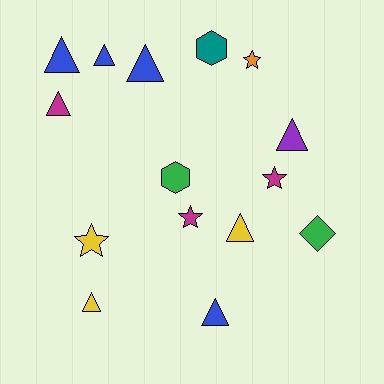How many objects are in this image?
There are 15 objects.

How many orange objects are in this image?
There is 1 orange object.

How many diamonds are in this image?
There is 1 diamond.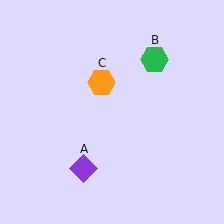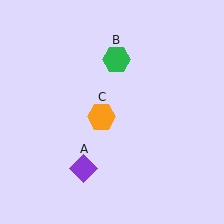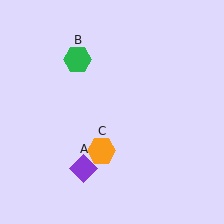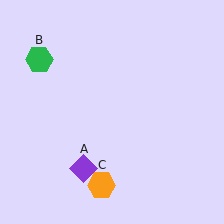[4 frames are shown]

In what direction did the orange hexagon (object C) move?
The orange hexagon (object C) moved down.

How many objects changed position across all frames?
2 objects changed position: green hexagon (object B), orange hexagon (object C).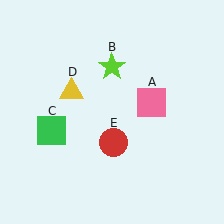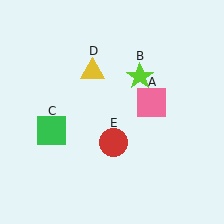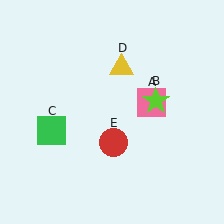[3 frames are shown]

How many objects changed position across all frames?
2 objects changed position: lime star (object B), yellow triangle (object D).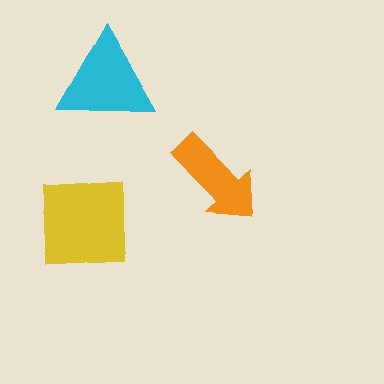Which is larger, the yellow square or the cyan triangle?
The yellow square.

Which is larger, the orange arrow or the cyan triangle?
The cyan triangle.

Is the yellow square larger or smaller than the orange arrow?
Larger.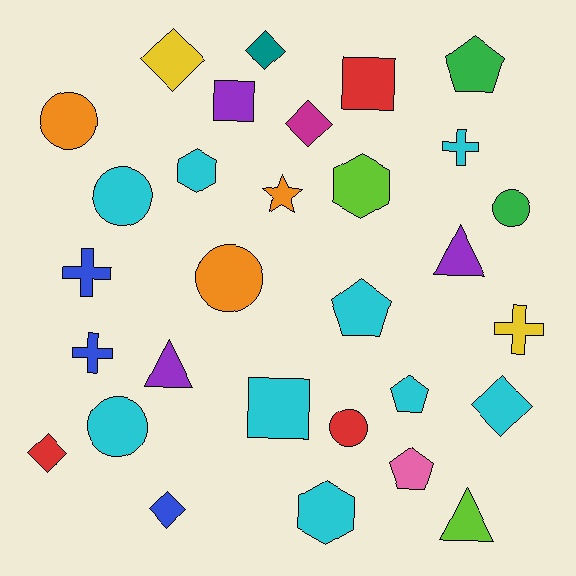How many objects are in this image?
There are 30 objects.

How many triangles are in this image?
There are 3 triangles.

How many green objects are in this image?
There are 2 green objects.